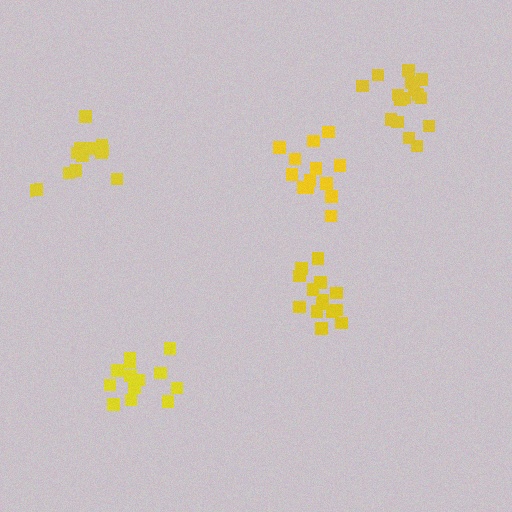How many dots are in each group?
Group 1: 13 dots, Group 2: 14 dots, Group 3: 12 dots, Group 4: 13 dots, Group 5: 16 dots (68 total).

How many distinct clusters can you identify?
There are 5 distinct clusters.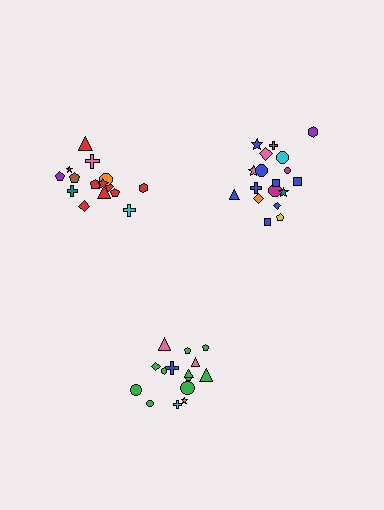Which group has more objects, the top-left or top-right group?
The top-right group.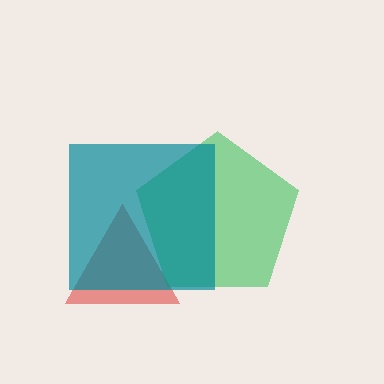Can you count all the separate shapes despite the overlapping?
Yes, there are 3 separate shapes.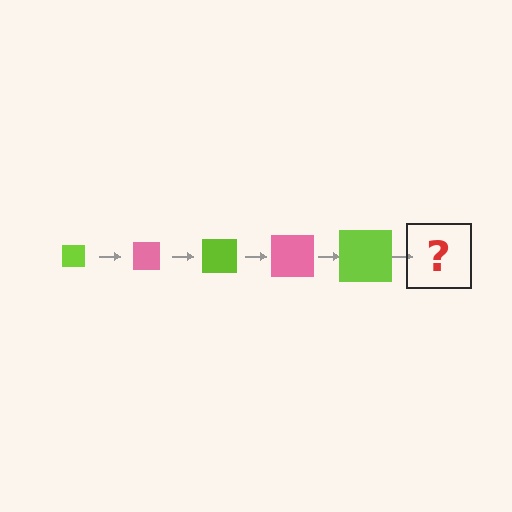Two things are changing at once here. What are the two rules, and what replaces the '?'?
The two rules are that the square grows larger each step and the color cycles through lime and pink. The '?' should be a pink square, larger than the previous one.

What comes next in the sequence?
The next element should be a pink square, larger than the previous one.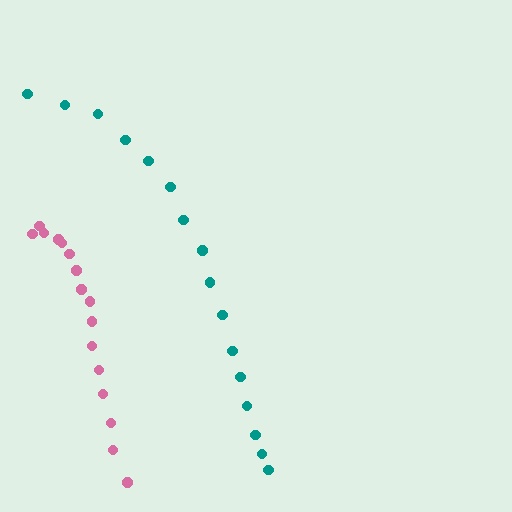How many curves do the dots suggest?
There are 2 distinct paths.